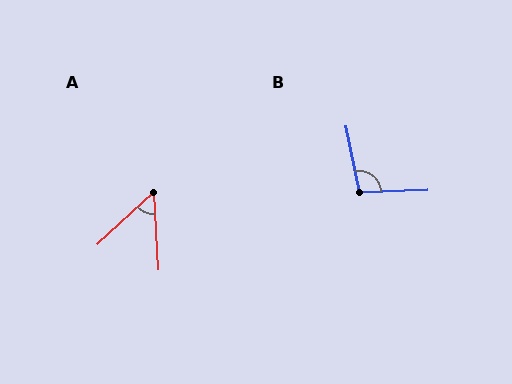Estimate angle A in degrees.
Approximately 50 degrees.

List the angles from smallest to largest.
A (50°), B (100°).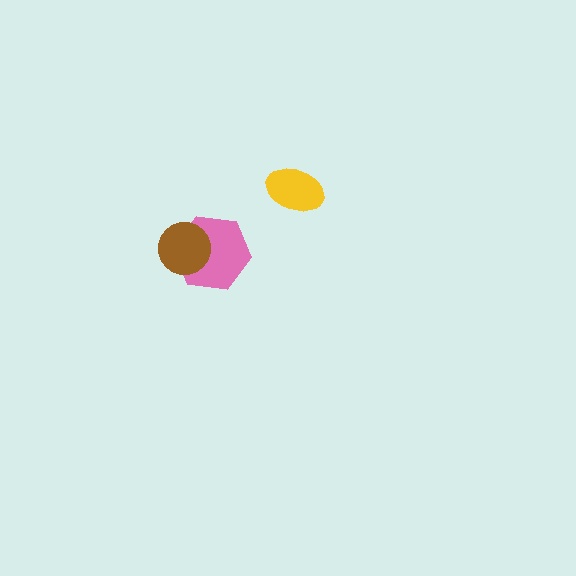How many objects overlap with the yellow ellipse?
0 objects overlap with the yellow ellipse.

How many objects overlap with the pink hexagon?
1 object overlaps with the pink hexagon.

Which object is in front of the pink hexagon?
The brown circle is in front of the pink hexagon.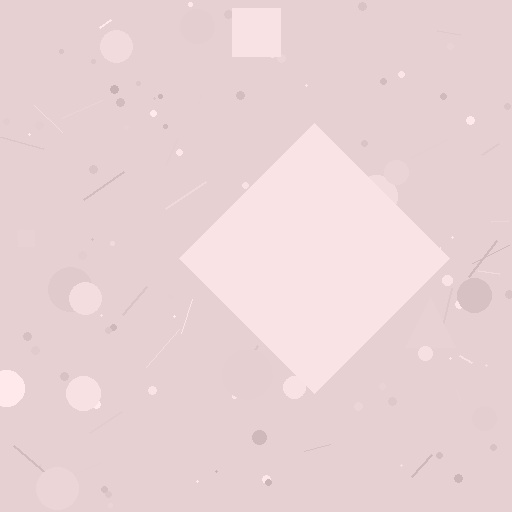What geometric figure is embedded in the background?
A diamond is embedded in the background.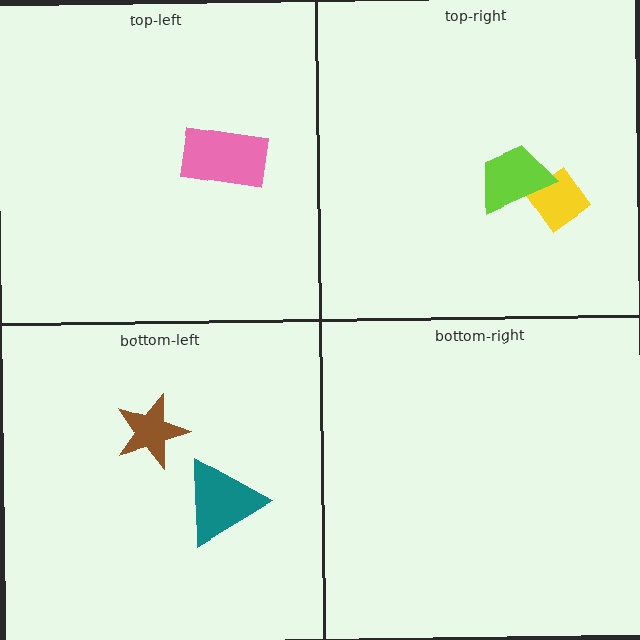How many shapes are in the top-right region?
2.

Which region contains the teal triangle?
The bottom-left region.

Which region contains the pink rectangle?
The top-left region.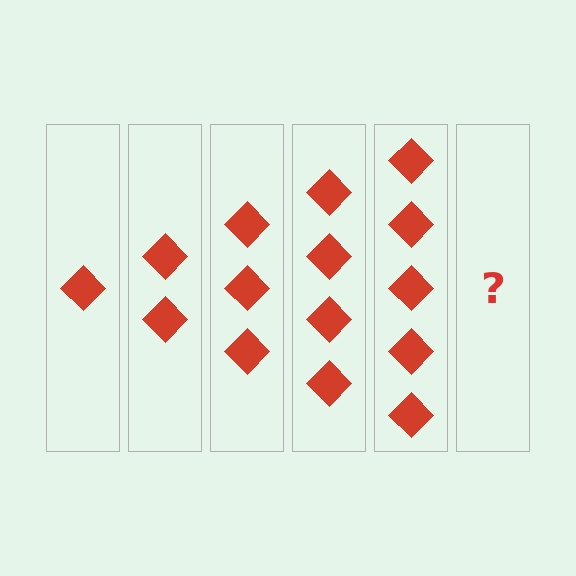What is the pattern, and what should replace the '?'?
The pattern is that each step adds one more diamond. The '?' should be 6 diamonds.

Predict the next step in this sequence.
The next step is 6 diamonds.